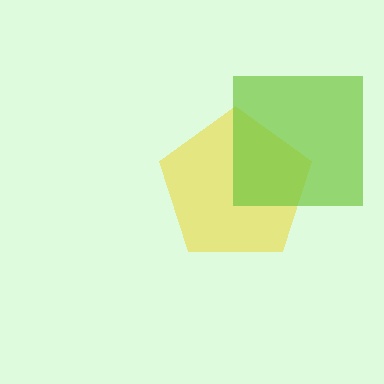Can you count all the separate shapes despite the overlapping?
Yes, there are 2 separate shapes.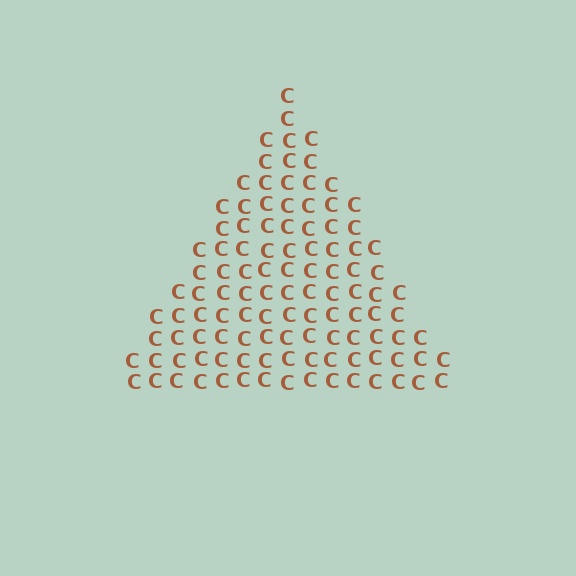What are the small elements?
The small elements are letter C's.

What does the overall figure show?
The overall figure shows a triangle.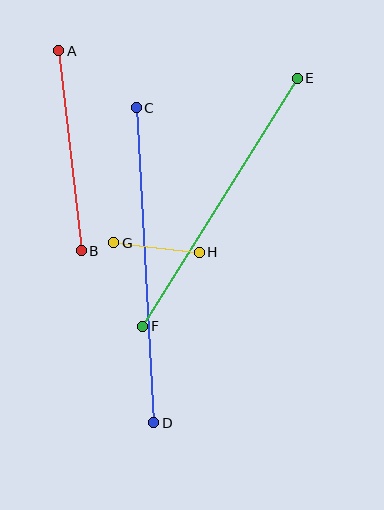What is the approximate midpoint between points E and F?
The midpoint is at approximately (220, 202) pixels.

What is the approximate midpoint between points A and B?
The midpoint is at approximately (70, 151) pixels.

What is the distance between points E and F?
The distance is approximately 292 pixels.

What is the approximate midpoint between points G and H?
The midpoint is at approximately (157, 248) pixels.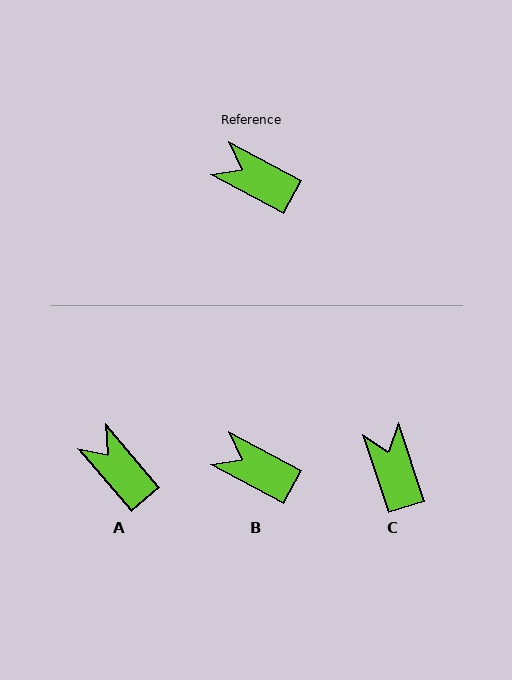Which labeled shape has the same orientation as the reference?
B.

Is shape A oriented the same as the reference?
No, it is off by about 22 degrees.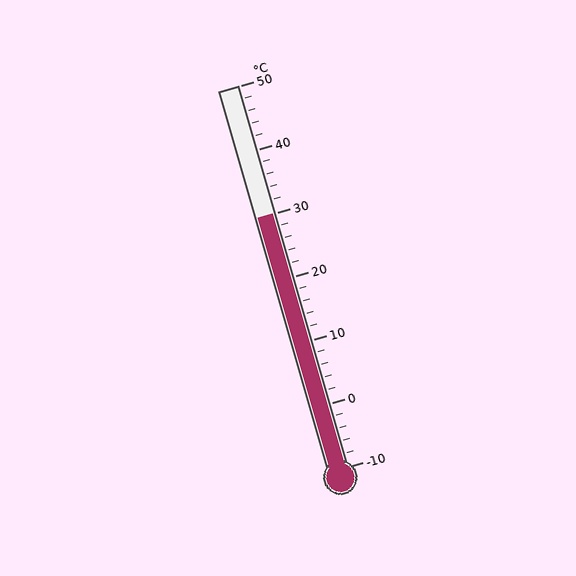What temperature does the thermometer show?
The thermometer shows approximately 30°C.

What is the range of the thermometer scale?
The thermometer scale ranges from -10°C to 50°C.